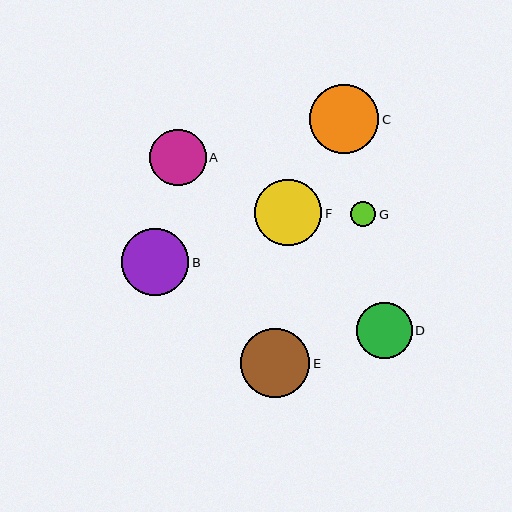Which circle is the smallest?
Circle G is the smallest with a size of approximately 25 pixels.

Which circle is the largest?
Circle E is the largest with a size of approximately 70 pixels.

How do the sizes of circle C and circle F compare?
Circle C and circle F are approximately the same size.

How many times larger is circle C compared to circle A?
Circle C is approximately 1.2 times the size of circle A.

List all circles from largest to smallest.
From largest to smallest: E, C, B, F, A, D, G.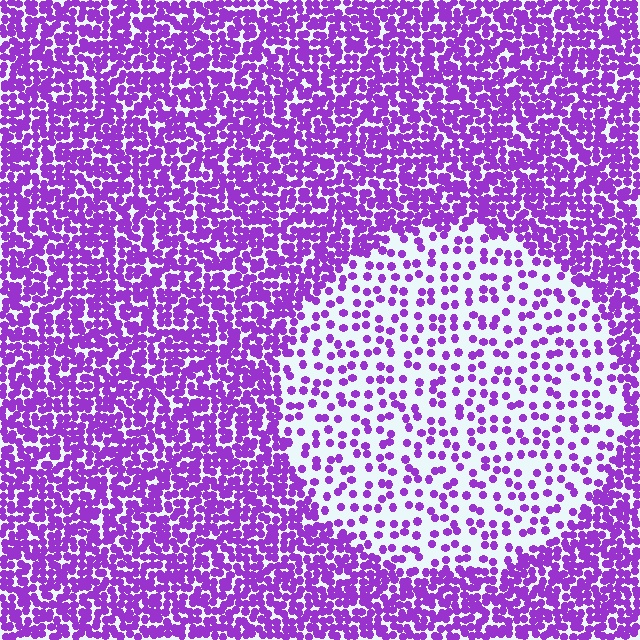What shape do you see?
I see a circle.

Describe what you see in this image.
The image contains small purple elements arranged at two different densities. A circle-shaped region is visible where the elements are less densely packed than the surrounding area.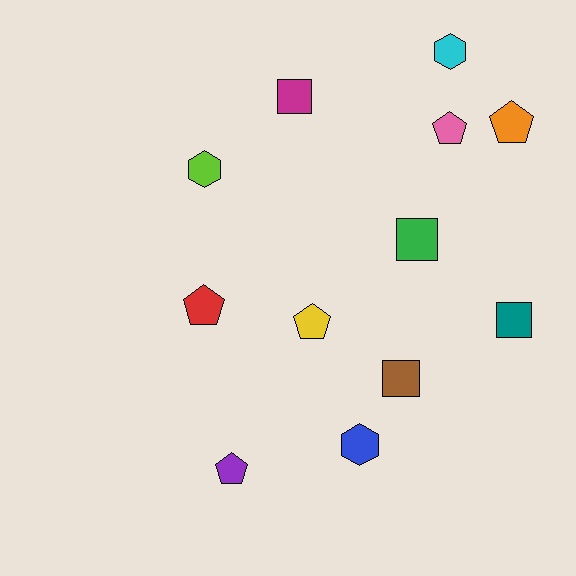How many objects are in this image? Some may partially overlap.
There are 12 objects.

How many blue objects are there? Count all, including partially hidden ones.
There is 1 blue object.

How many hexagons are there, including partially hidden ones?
There are 3 hexagons.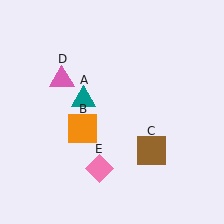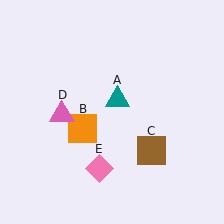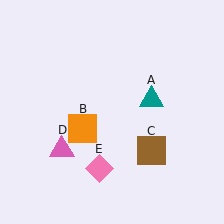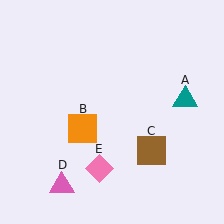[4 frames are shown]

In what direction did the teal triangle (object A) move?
The teal triangle (object A) moved right.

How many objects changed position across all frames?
2 objects changed position: teal triangle (object A), pink triangle (object D).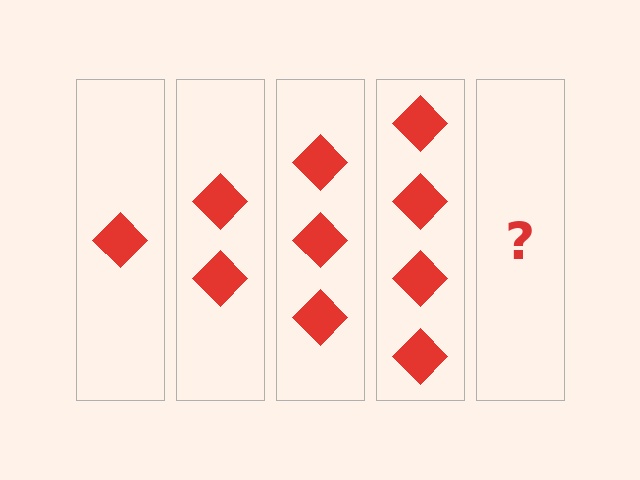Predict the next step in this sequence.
The next step is 5 diamonds.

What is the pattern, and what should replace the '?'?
The pattern is that each step adds one more diamond. The '?' should be 5 diamonds.